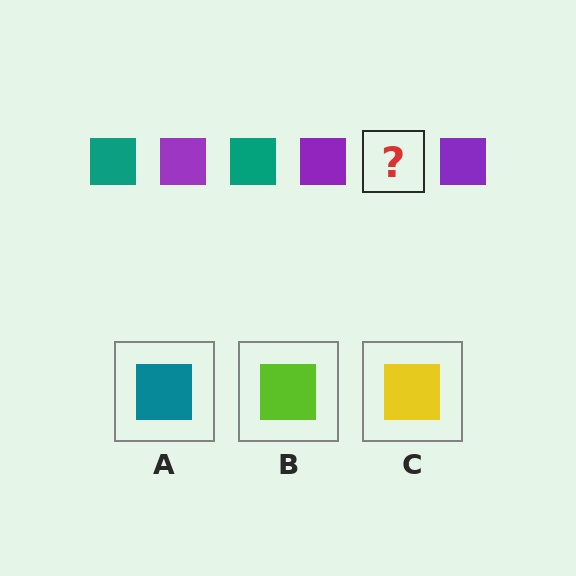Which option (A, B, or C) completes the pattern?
A.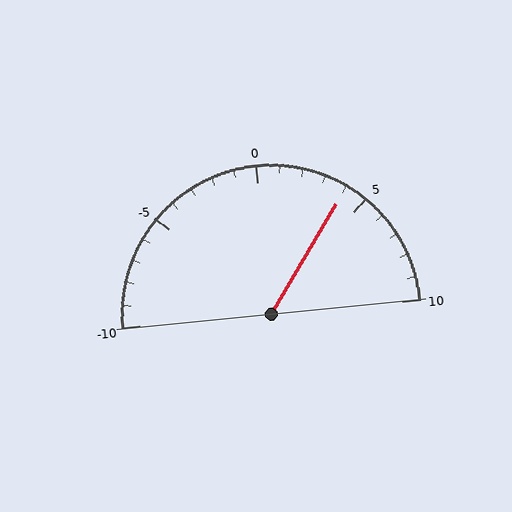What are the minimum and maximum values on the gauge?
The gauge ranges from -10 to 10.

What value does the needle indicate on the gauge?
The needle indicates approximately 4.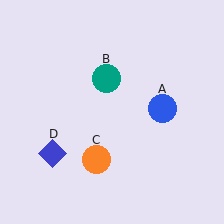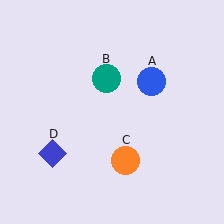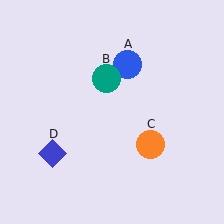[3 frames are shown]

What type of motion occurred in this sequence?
The blue circle (object A), orange circle (object C) rotated counterclockwise around the center of the scene.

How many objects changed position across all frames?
2 objects changed position: blue circle (object A), orange circle (object C).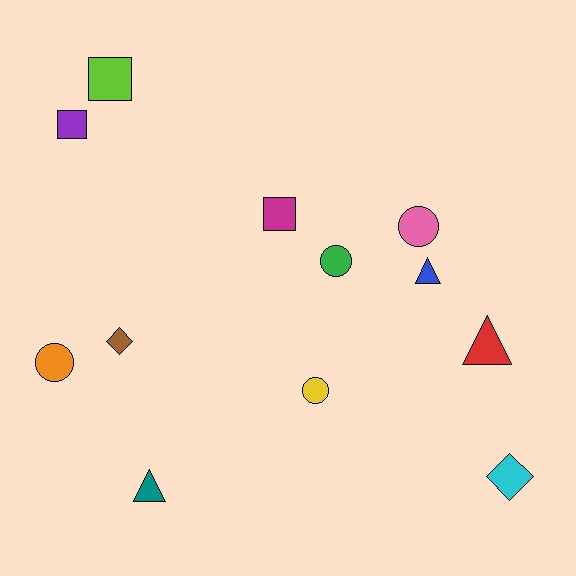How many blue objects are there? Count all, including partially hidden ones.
There is 1 blue object.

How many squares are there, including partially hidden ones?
There are 3 squares.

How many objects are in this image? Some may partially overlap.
There are 12 objects.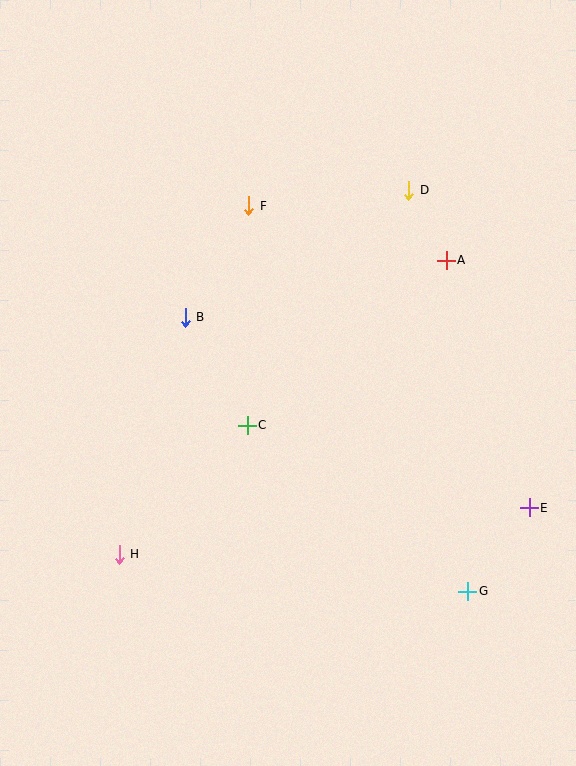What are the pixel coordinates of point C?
Point C is at (247, 425).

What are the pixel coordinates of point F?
Point F is at (249, 206).